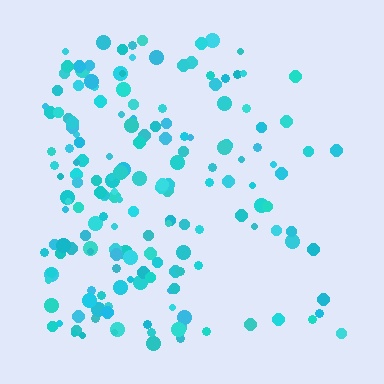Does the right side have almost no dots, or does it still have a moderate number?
Still a moderate number, just noticeably fewer than the left.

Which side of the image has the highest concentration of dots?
The left.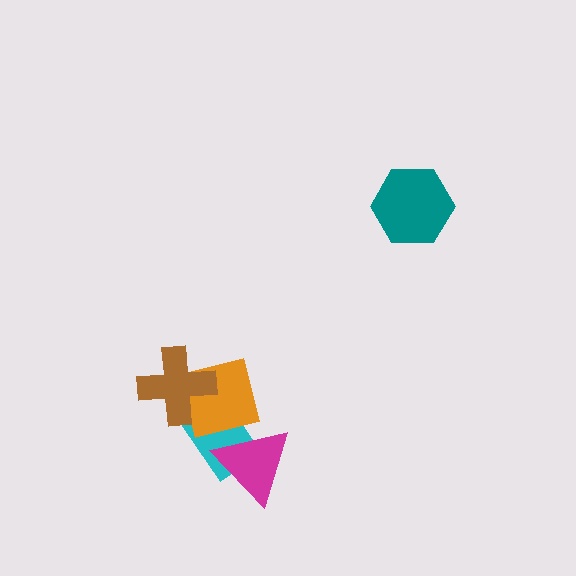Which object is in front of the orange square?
The brown cross is in front of the orange square.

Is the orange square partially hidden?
Yes, it is partially covered by another shape.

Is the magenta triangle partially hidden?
No, no other shape covers it.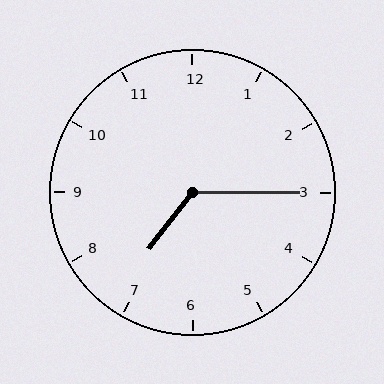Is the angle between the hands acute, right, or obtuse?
It is obtuse.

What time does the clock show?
7:15.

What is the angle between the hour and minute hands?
Approximately 128 degrees.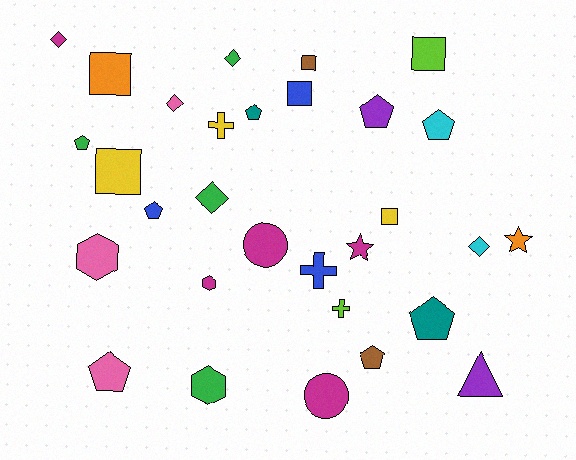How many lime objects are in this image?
There are 2 lime objects.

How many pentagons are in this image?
There are 8 pentagons.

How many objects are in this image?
There are 30 objects.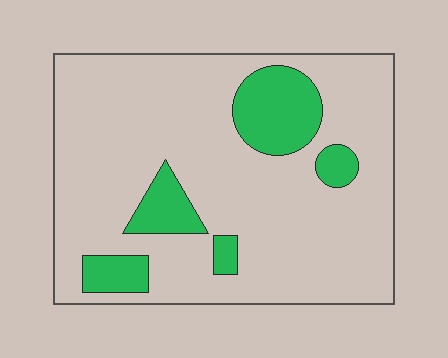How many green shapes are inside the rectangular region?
5.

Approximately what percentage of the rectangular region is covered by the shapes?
Approximately 15%.